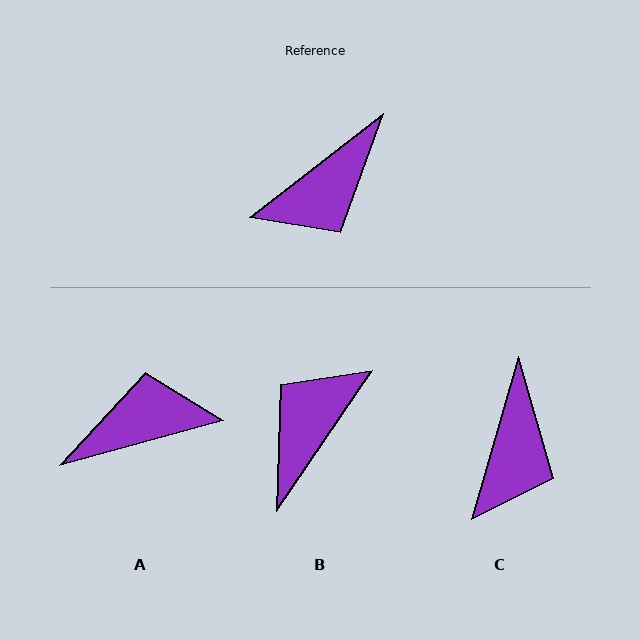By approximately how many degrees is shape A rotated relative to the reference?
Approximately 158 degrees counter-clockwise.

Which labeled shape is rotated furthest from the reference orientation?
B, about 162 degrees away.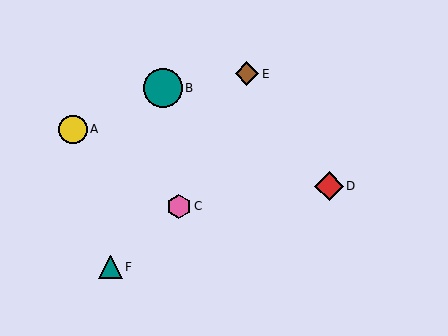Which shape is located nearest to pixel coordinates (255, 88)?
The brown diamond (labeled E) at (247, 74) is nearest to that location.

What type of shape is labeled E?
Shape E is a brown diamond.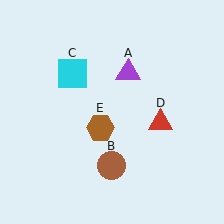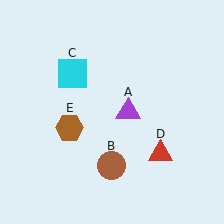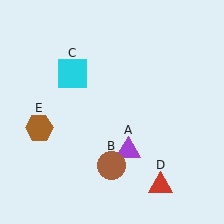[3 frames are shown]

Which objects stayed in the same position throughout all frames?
Brown circle (object B) and cyan square (object C) remained stationary.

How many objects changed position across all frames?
3 objects changed position: purple triangle (object A), red triangle (object D), brown hexagon (object E).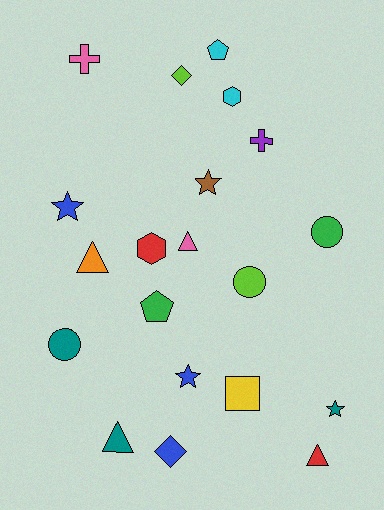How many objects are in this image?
There are 20 objects.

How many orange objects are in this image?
There is 1 orange object.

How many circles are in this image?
There are 3 circles.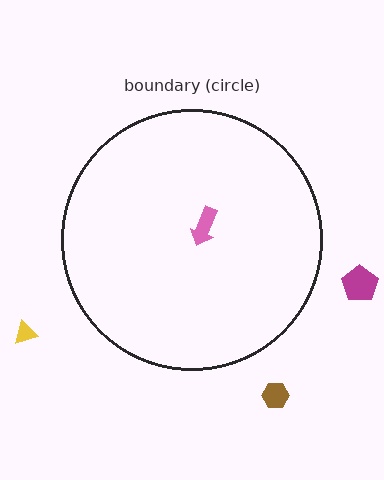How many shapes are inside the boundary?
1 inside, 3 outside.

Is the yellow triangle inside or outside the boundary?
Outside.